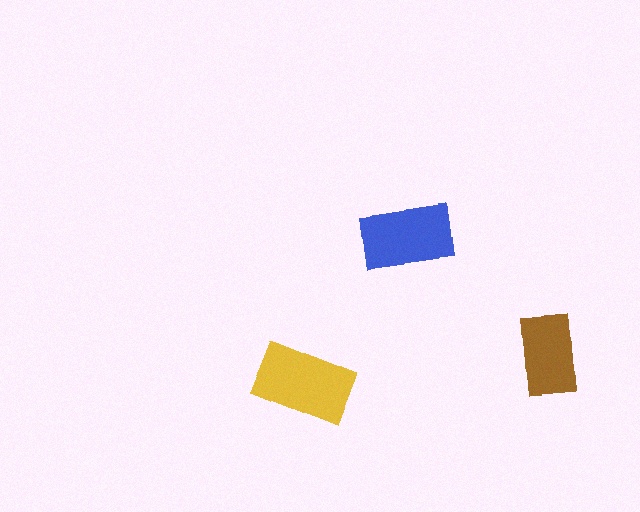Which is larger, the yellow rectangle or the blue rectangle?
The yellow one.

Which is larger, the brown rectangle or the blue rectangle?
The blue one.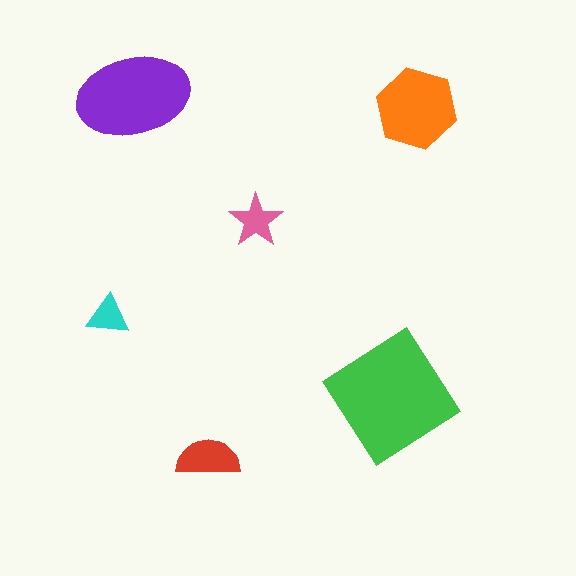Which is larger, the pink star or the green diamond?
The green diamond.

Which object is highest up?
The purple ellipse is topmost.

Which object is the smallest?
The cyan triangle.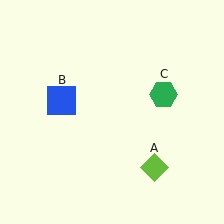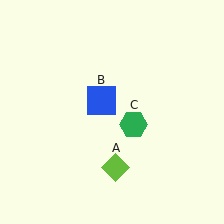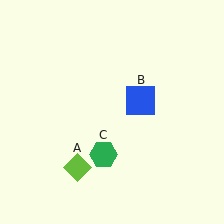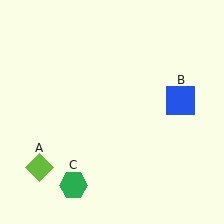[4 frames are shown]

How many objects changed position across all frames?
3 objects changed position: lime diamond (object A), blue square (object B), green hexagon (object C).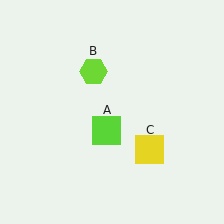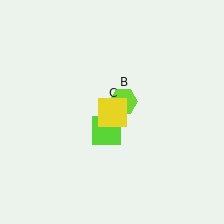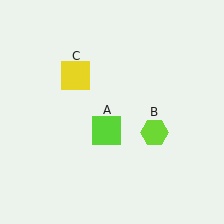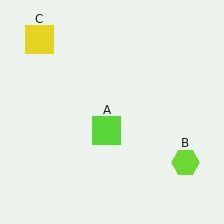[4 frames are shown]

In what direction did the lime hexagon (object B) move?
The lime hexagon (object B) moved down and to the right.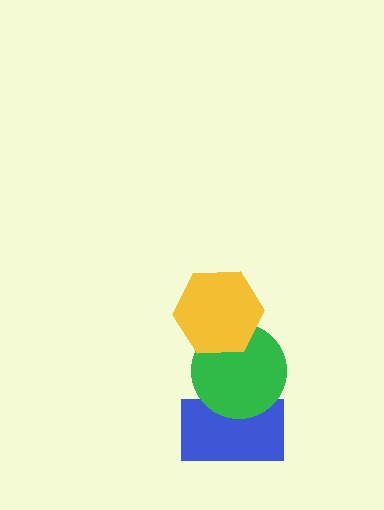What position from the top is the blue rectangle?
The blue rectangle is 3rd from the top.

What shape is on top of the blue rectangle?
The green circle is on top of the blue rectangle.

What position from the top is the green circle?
The green circle is 2nd from the top.